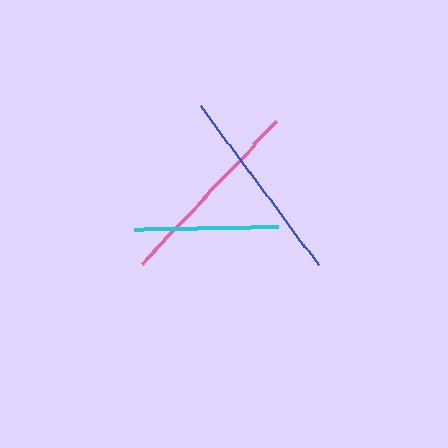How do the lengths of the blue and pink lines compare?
The blue and pink lines are approximately the same length.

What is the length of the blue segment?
The blue segment is approximately 199 pixels long.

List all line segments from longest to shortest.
From longest to shortest: blue, pink, cyan.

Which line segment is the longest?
The blue line is the longest at approximately 199 pixels.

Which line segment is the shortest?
The cyan line is the shortest at approximately 144 pixels.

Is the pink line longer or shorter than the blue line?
The blue line is longer than the pink line.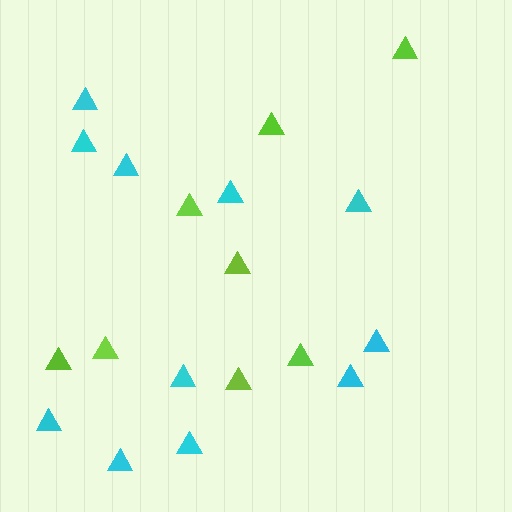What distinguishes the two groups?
There are 2 groups: one group of cyan triangles (11) and one group of lime triangles (8).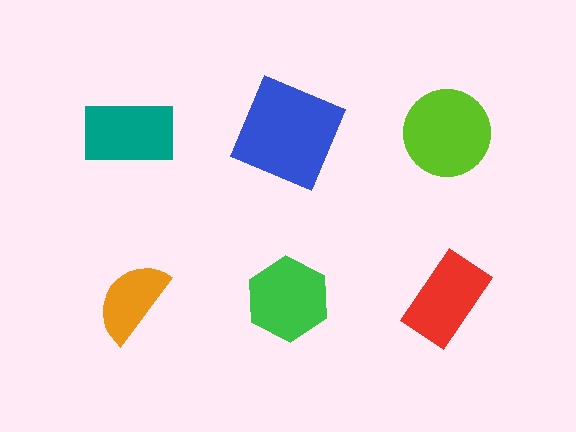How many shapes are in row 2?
3 shapes.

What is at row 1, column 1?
A teal rectangle.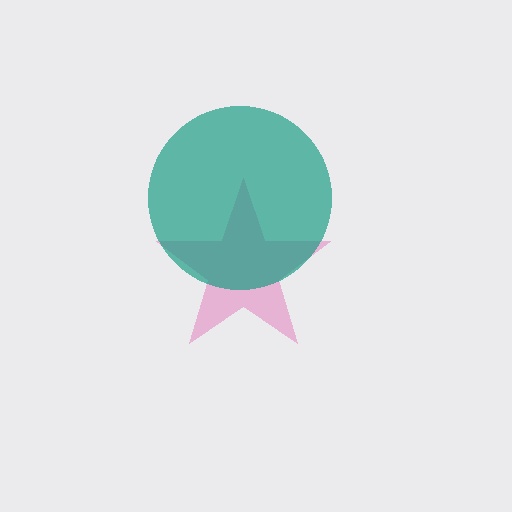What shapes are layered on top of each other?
The layered shapes are: a pink star, a teal circle.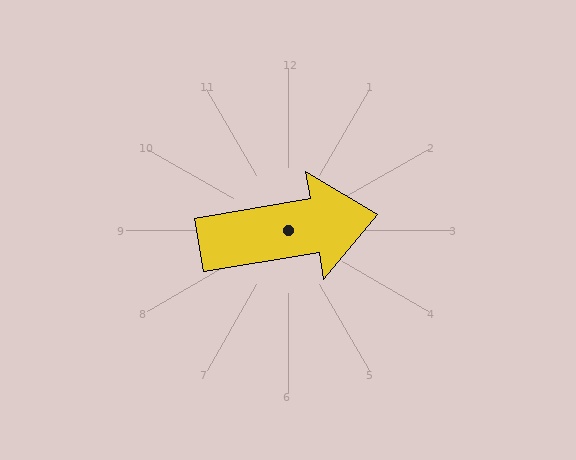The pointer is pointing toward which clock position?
Roughly 3 o'clock.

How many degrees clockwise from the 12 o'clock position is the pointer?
Approximately 80 degrees.